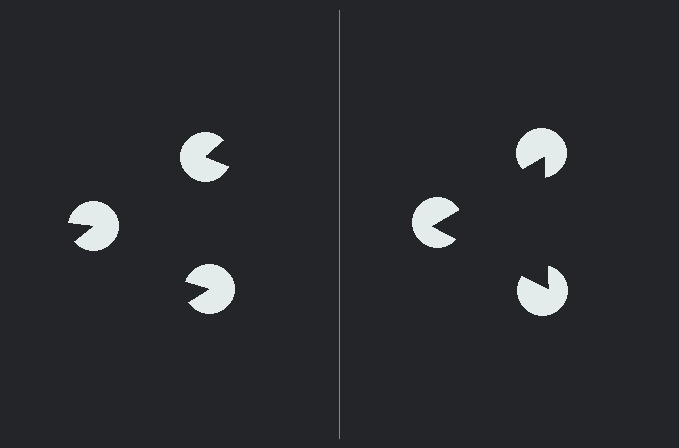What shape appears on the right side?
An illusory triangle.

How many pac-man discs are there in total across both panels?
6 — 3 on each side.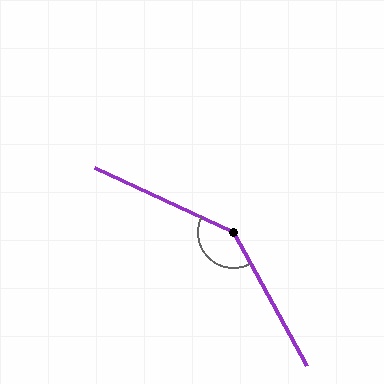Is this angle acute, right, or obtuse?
It is obtuse.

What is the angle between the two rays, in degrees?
Approximately 144 degrees.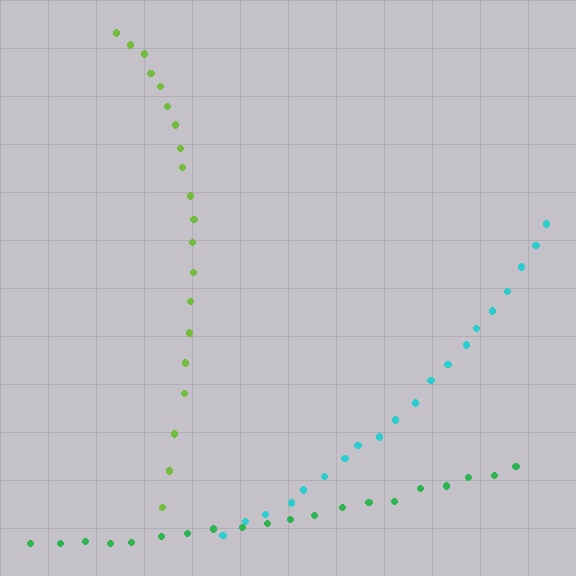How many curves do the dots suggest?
There are 3 distinct paths.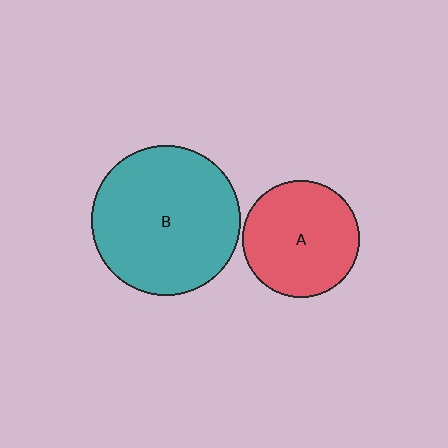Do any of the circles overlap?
No, none of the circles overlap.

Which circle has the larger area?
Circle B (teal).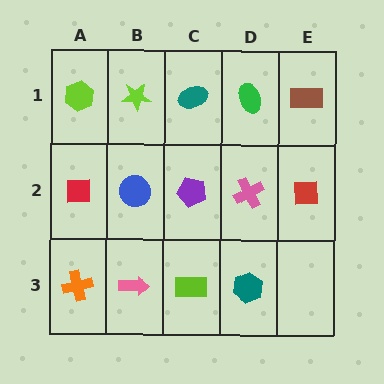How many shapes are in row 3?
4 shapes.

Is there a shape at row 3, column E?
No, that cell is empty.